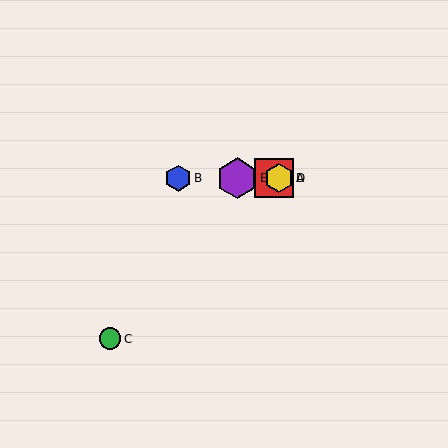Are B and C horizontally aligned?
No, B is at y≈178 and C is at y≈339.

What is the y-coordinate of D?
Object D is at y≈178.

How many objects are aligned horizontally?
4 objects (A, B, D, E) are aligned horizontally.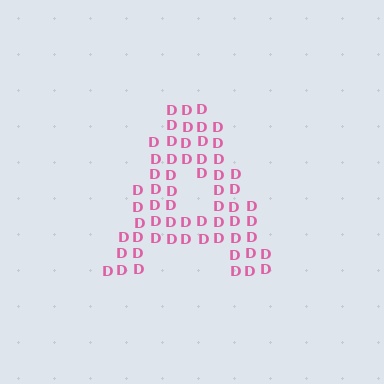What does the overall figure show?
The overall figure shows the letter A.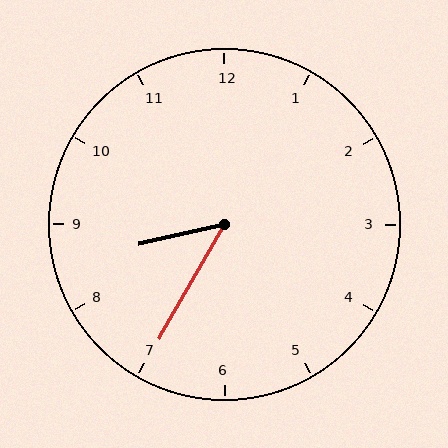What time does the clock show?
8:35.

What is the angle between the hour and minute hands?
Approximately 48 degrees.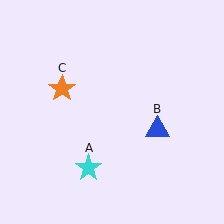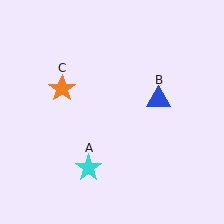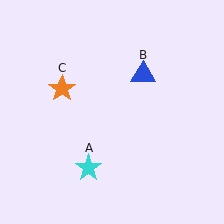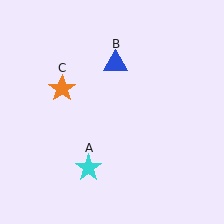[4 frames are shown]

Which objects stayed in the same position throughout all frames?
Cyan star (object A) and orange star (object C) remained stationary.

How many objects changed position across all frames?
1 object changed position: blue triangle (object B).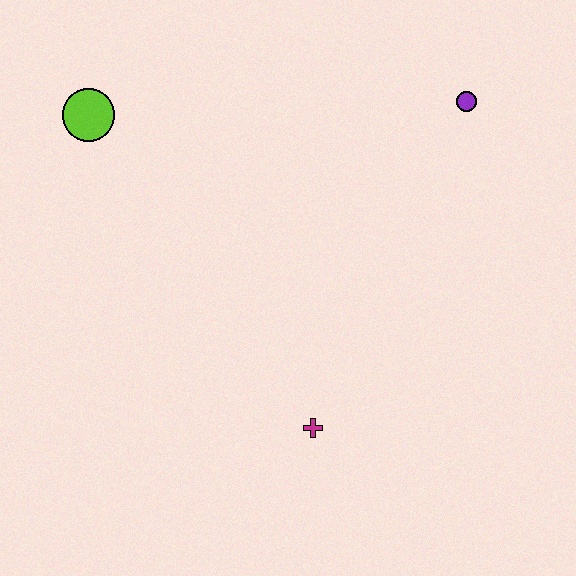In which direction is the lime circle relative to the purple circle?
The lime circle is to the left of the purple circle.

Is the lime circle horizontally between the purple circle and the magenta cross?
No